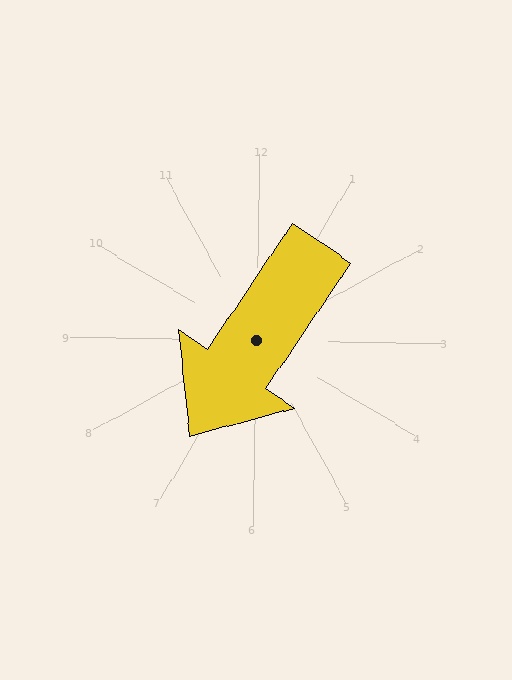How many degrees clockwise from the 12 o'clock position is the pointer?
Approximately 213 degrees.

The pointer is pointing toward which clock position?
Roughly 7 o'clock.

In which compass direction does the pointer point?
Southwest.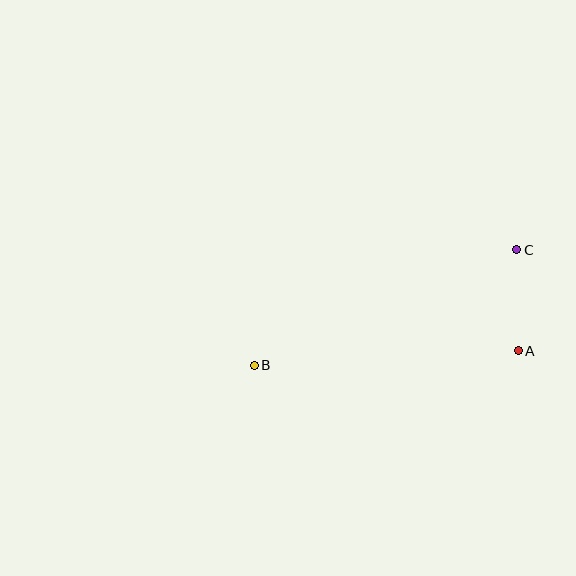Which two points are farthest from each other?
Points B and C are farthest from each other.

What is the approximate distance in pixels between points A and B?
The distance between A and B is approximately 265 pixels.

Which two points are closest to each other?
Points A and C are closest to each other.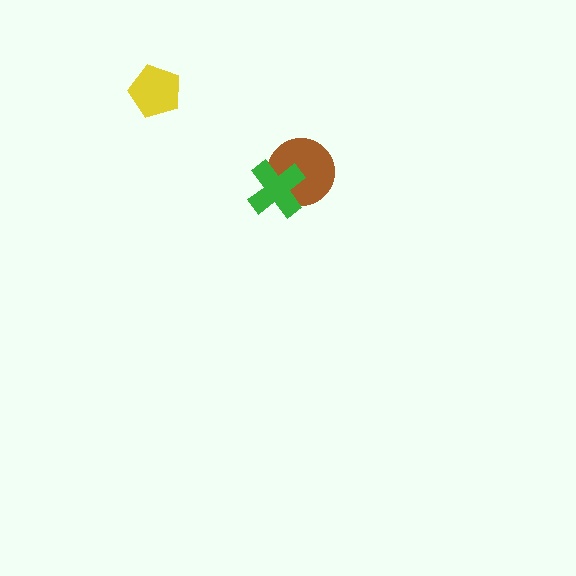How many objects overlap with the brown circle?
1 object overlaps with the brown circle.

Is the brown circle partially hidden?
Yes, it is partially covered by another shape.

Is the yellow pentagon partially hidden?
No, no other shape covers it.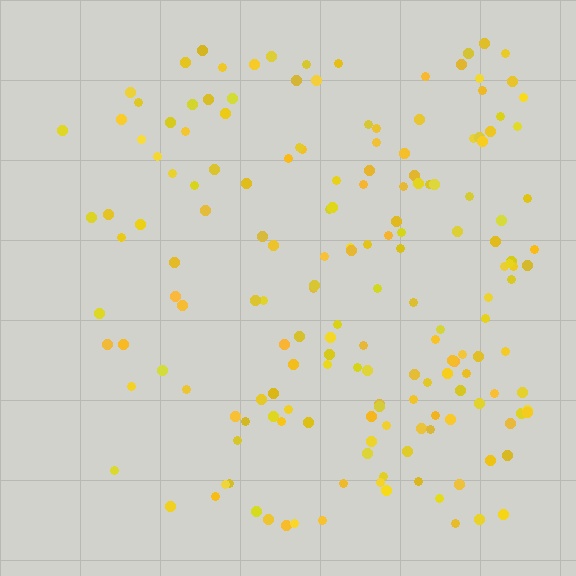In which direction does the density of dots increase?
From left to right, with the right side densest.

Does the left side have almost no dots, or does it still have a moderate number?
Still a moderate number, just noticeably fewer than the right.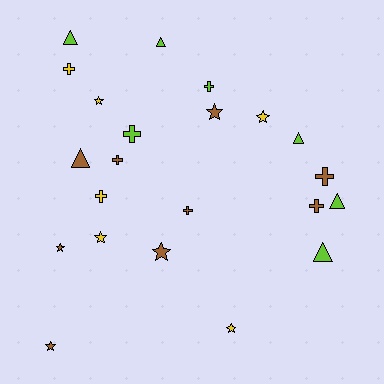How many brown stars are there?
There are 4 brown stars.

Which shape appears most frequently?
Star, with 8 objects.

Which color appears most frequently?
Brown, with 9 objects.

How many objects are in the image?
There are 22 objects.